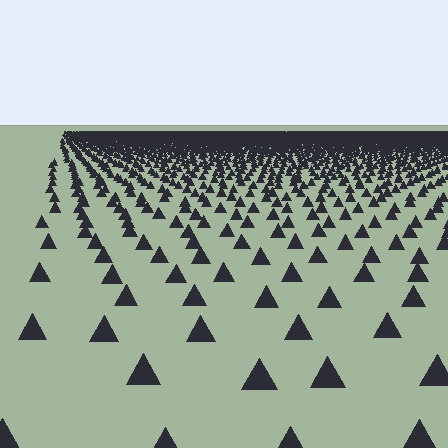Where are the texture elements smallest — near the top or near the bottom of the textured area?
Near the top.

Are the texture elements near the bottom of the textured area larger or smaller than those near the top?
Larger. Near the bottom, elements are closer to the viewer and appear at a bigger on-screen size.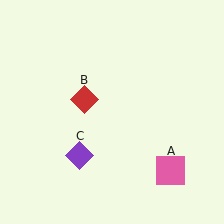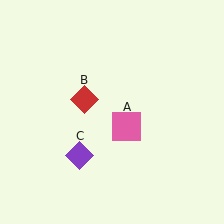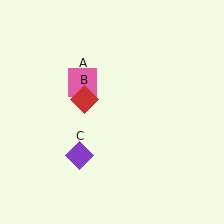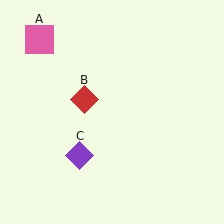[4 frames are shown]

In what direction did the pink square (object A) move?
The pink square (object A) moved up and to the left.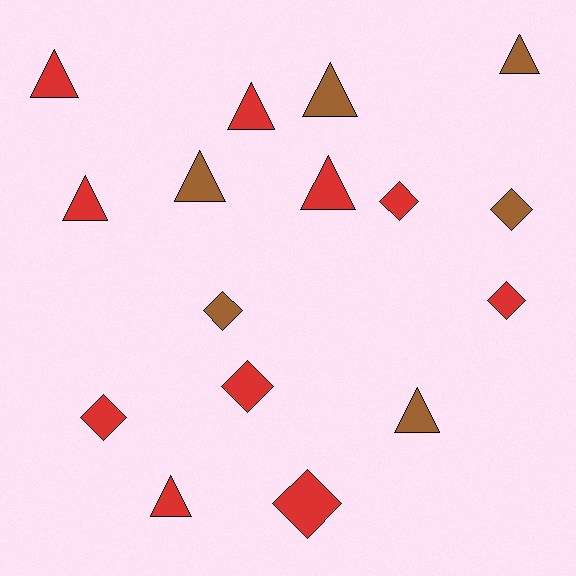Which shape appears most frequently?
Triangle, with 9 objects.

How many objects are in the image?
There are 16 objects.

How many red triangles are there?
There are 5 red triangles.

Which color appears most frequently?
Red, with 10 objects.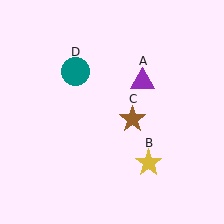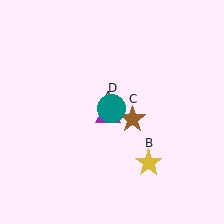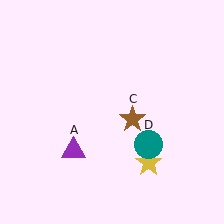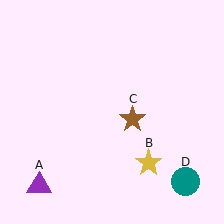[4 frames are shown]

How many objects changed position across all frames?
2 objects changed position: purple triangle (object A), teal circle (object D).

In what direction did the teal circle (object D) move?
The teal circle (object D) moved down and to the right.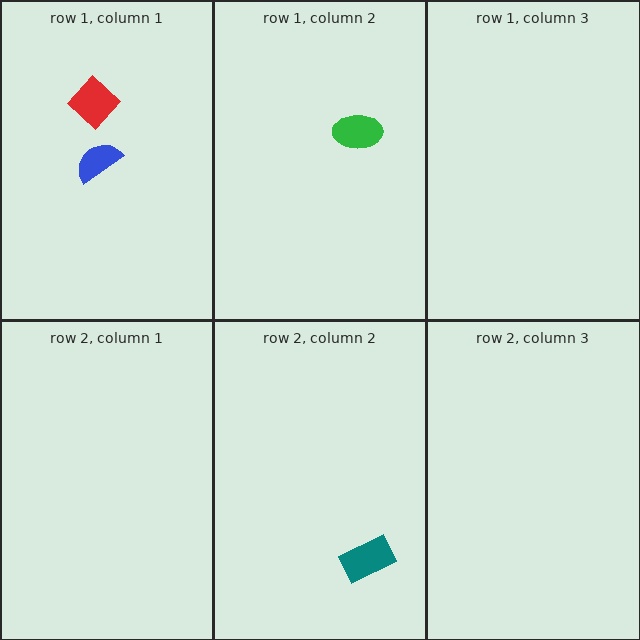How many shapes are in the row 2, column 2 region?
1.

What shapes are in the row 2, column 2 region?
The teal rectangle.